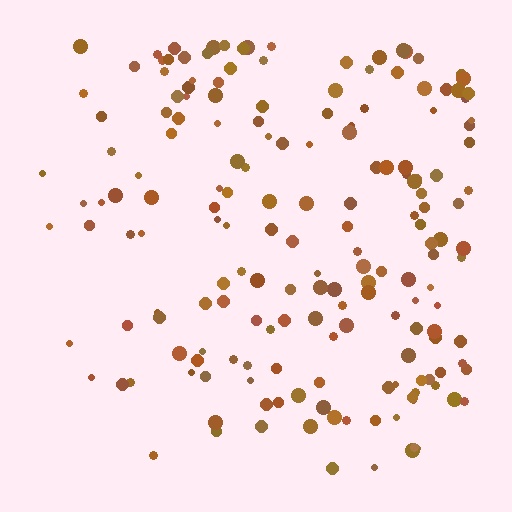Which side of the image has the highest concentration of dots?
The right.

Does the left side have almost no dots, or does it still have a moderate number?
Still a moderate number, just noticeably fewer than the right.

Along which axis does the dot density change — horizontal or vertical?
Horizontal.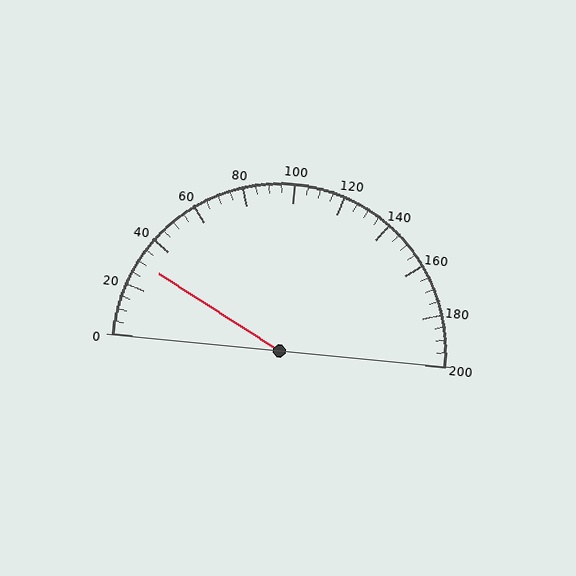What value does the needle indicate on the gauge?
The needle indicates approximately 30.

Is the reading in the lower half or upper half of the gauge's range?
The reading is in the lower half of the range (0 to 200).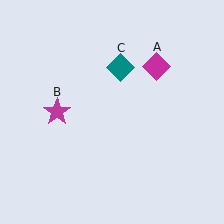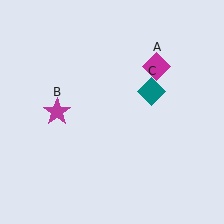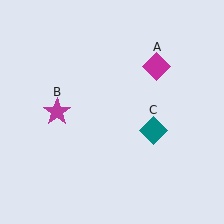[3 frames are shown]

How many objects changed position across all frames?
1 object changed position: teal diamond (object C).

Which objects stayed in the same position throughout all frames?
Magenta diamond (object A) and magenta star (object B) remained stationary.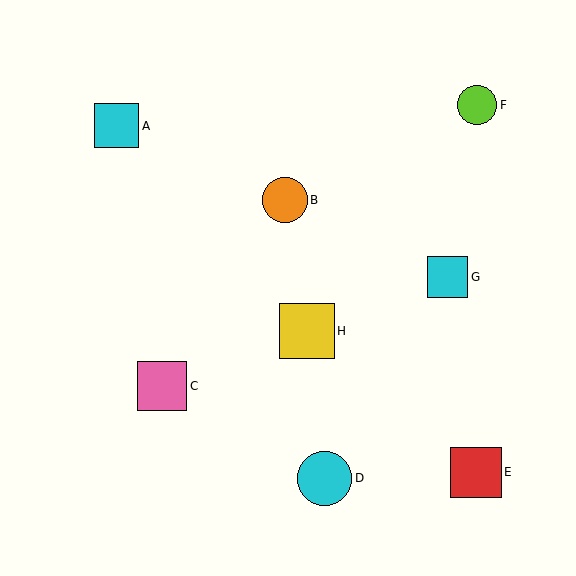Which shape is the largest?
The yellow square (labeled H) is the largest.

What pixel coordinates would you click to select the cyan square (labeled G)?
Click at (448, 277) to select the cyan square G.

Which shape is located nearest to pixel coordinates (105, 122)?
The cyan square (labeled A) at (116, 126) is nearest to that location.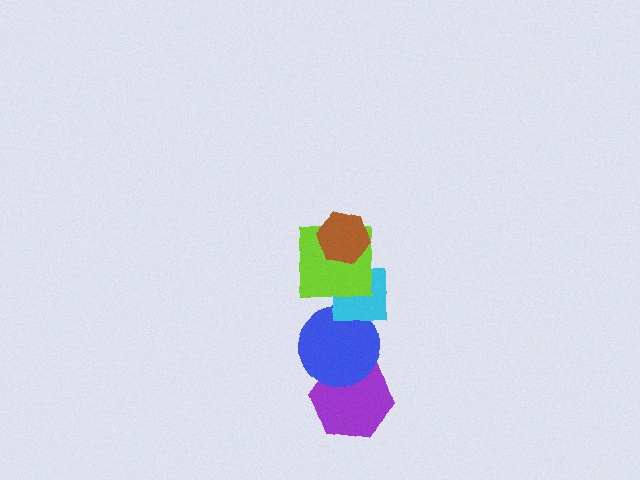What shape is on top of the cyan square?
The lime square is on top of the cyan square.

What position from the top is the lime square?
The lime square is 2nd from the top.